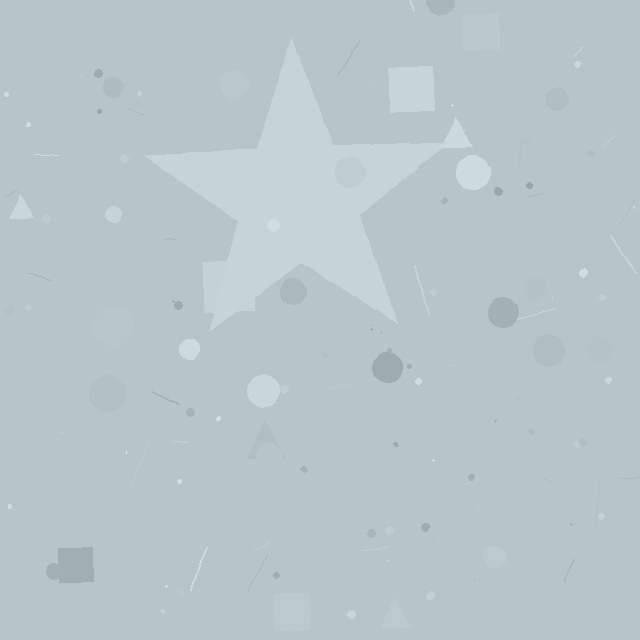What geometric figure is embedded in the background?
A star is embedded in the background.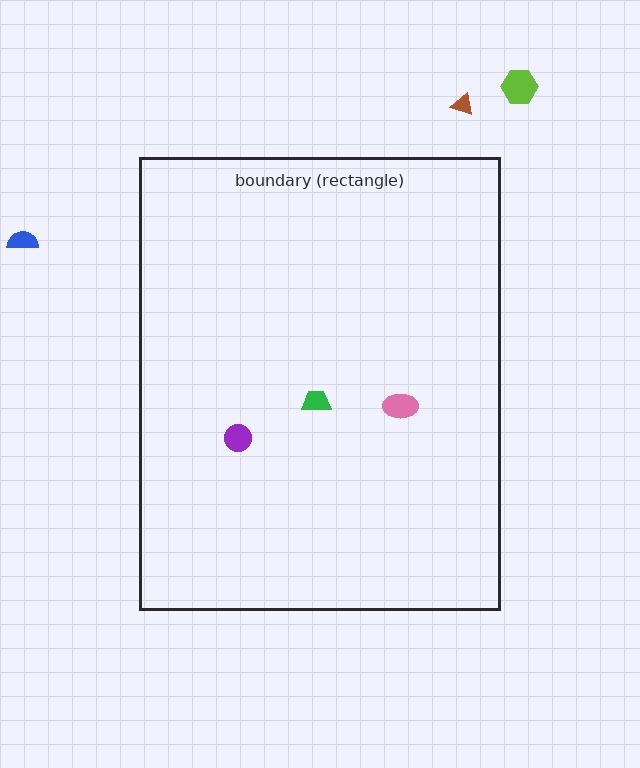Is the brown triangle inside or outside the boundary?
Outside.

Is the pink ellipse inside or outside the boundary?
Inside.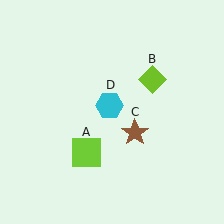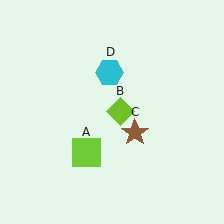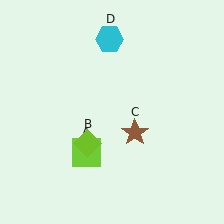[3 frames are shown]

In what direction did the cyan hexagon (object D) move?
The cyan hexagon (object D) moved up.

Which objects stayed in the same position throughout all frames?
Lime square (object A) and brown star (object C) remained stationary.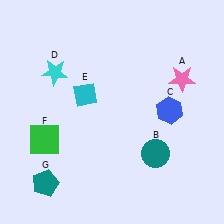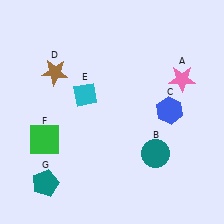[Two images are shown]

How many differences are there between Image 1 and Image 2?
There is 1 difference between the two images.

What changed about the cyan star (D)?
In Image 1, D is cyan. In Image 2, it changed to brown.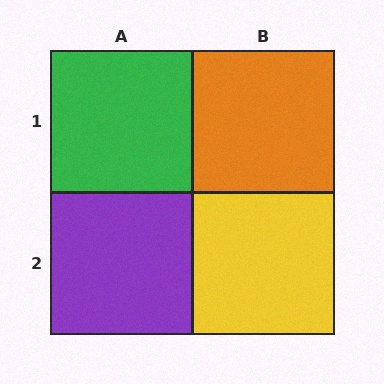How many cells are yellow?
1 cell is yellow.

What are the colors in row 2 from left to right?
Purple, yellow.